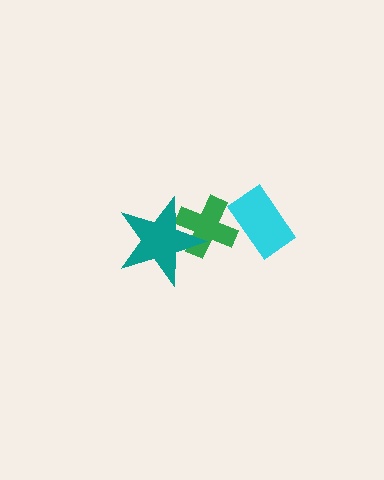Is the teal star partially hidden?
No, no other shape covers it.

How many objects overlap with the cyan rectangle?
1 object overlaps with the cyan rectangle.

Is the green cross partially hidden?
Yes, it is partially covered by another shape.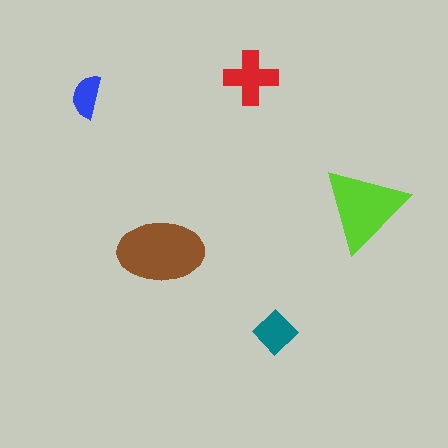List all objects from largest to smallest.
The brown ellipse, the lime triangle, the red cross, the teal diamond, the blue semicircle.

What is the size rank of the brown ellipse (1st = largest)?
1st.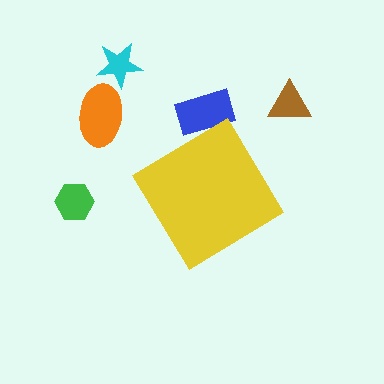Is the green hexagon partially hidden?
No, the green hexagon is fully visible.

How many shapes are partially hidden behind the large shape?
1 shape is partially hidden.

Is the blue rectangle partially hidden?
Yes, the blue rectangle is partially hidden behind the yellow diamond.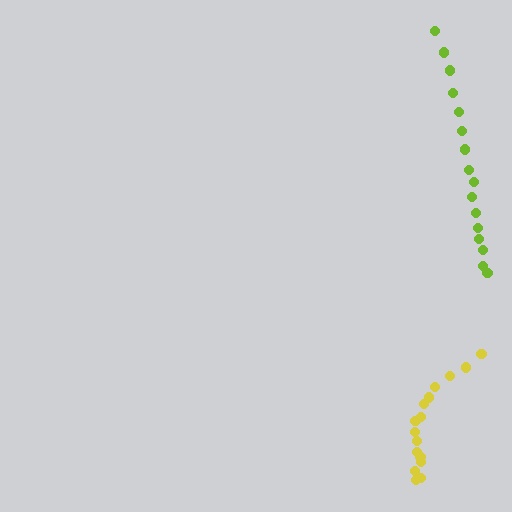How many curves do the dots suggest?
There are 2 distinct paths.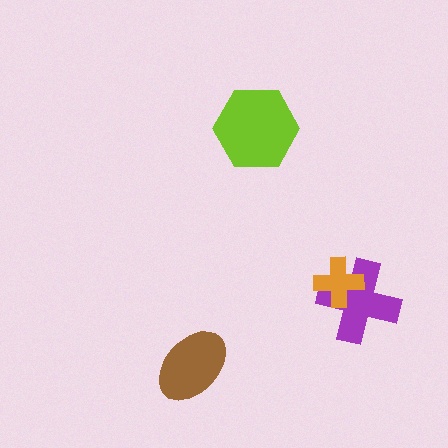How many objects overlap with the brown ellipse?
0 objects overlap with the brown ellipse.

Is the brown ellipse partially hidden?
No, no other shape covers it.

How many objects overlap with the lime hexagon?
0 objects overlap with the lime hexagon.